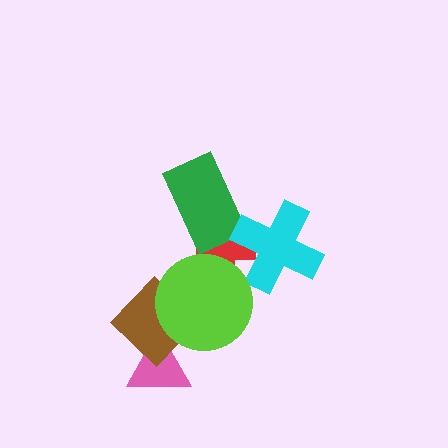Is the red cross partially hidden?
Yes, it is partially covered by another shape.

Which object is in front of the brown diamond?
The lime circle is in front of the brown diamond.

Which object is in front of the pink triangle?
The brown diamond is in front of the pink triangle.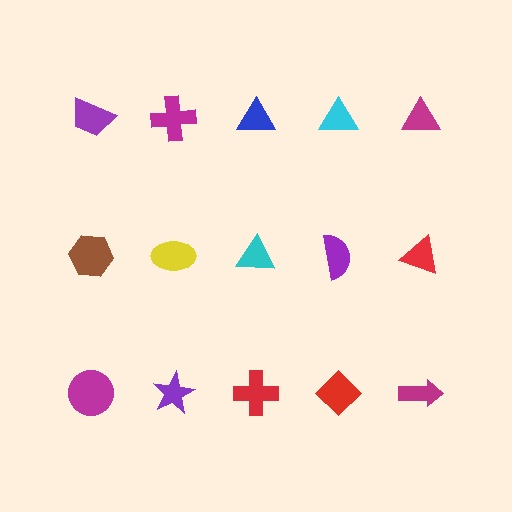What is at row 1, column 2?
A magenta cross.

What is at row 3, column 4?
A red diamond.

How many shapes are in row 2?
5 shapes.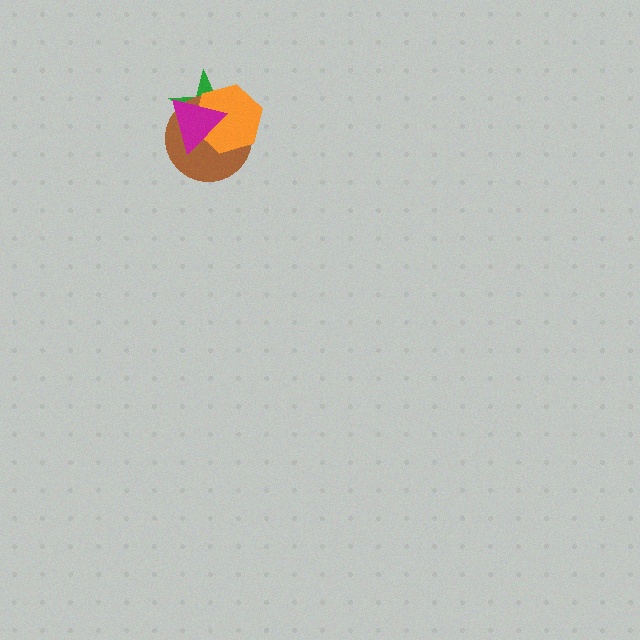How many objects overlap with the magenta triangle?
3 objects overlap with the magenta triangle.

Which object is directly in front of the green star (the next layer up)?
The brown circle is directly in front of the green star.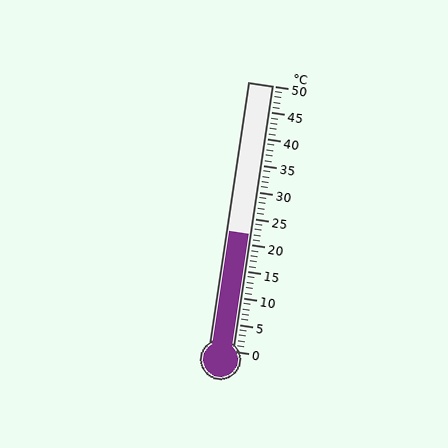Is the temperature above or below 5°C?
The temperature is above 5°C.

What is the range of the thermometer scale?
The thermometer scale ranges from 0°C to 50°C.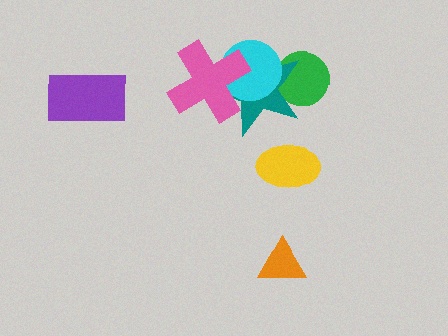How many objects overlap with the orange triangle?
0 objects overlap with the orange triangle.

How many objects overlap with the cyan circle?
2 objects overlap with the cyan circle.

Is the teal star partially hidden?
Yes, it is partially covered by another shape.